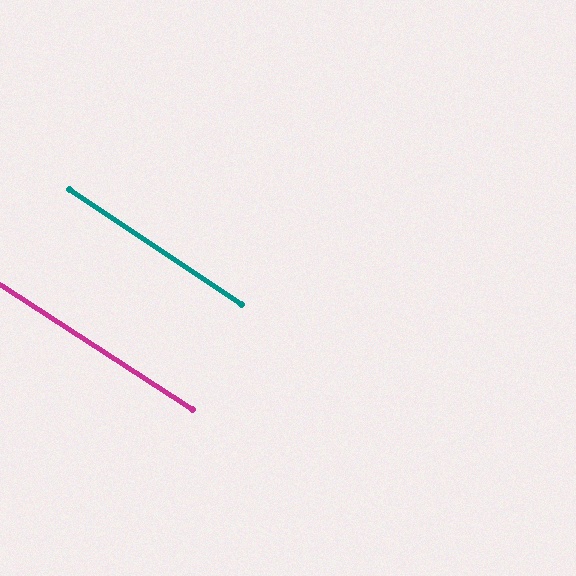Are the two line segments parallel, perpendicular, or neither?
Parallel — their directions differ by only 0.9°.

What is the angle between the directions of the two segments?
Approximately 1 degree.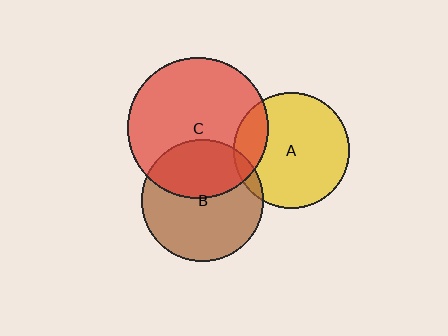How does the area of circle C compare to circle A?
Approximately 1.5 times.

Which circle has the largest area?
Circle C (red).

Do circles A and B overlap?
Yes.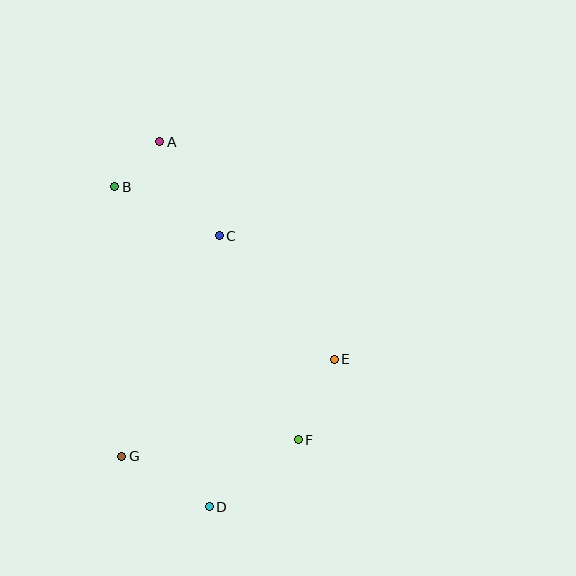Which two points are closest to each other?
Points A and B are closest to each other.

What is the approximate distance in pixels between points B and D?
The distance between B and D is approximately 334 pixels.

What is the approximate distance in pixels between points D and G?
The distance between D and G is approximately 101 pixels.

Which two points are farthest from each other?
Points A and D are farthest from each other.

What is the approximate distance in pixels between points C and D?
The distance between C and D is approximately 271 pixels.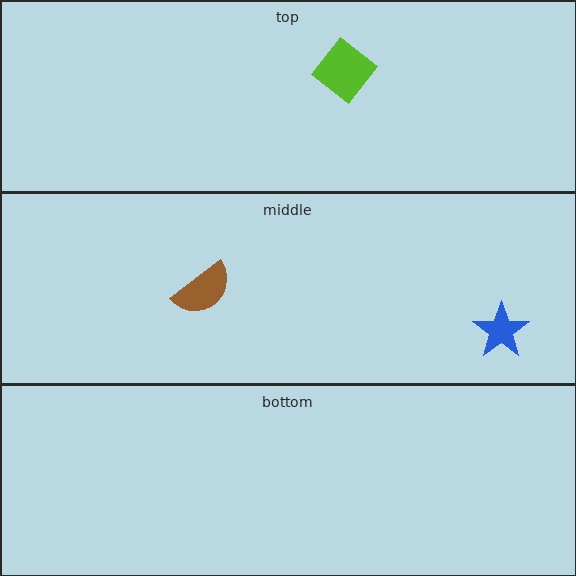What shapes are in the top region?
The lime diamond.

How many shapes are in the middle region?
2.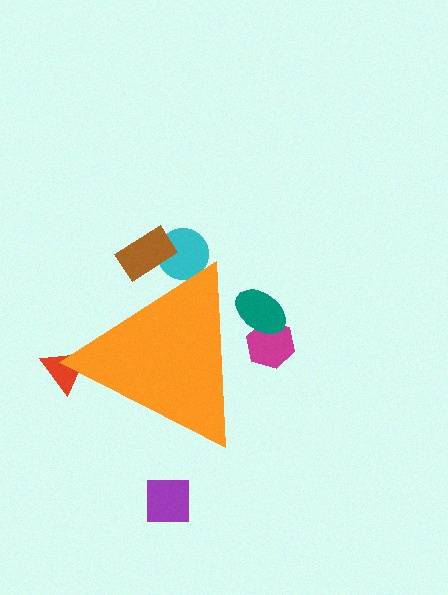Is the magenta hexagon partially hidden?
Yes, the magenta hexagon is partially hidden behind the orange triangle.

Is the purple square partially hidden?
No, the purple square is fully visible.